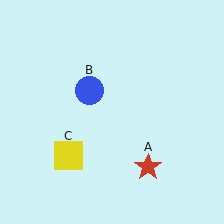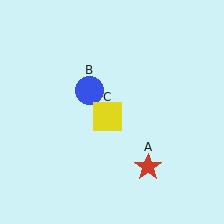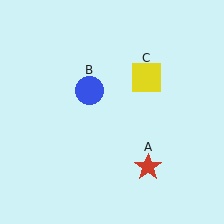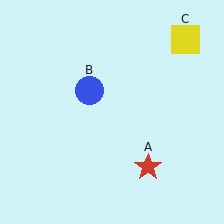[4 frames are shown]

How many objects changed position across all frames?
1 object changed position: yellow square (object C).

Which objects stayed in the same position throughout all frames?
Red star (object A) and blue circle (object B) remained stationary.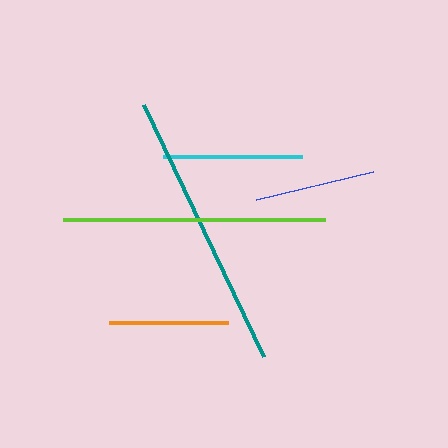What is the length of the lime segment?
The lime segment is approximately 262 pixels long.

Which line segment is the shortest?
The orange line is the shortest at approximately 119 pixels.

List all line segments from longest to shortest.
From longest to shortest: teal, lime, cyan, blue, orange.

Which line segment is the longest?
The teal line is the longest at approximately 279 pixels.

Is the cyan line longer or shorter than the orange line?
The cyan line is longer than the orange line.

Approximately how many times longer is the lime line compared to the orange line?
The lime line is approximately 2.2 times the length of the orange line.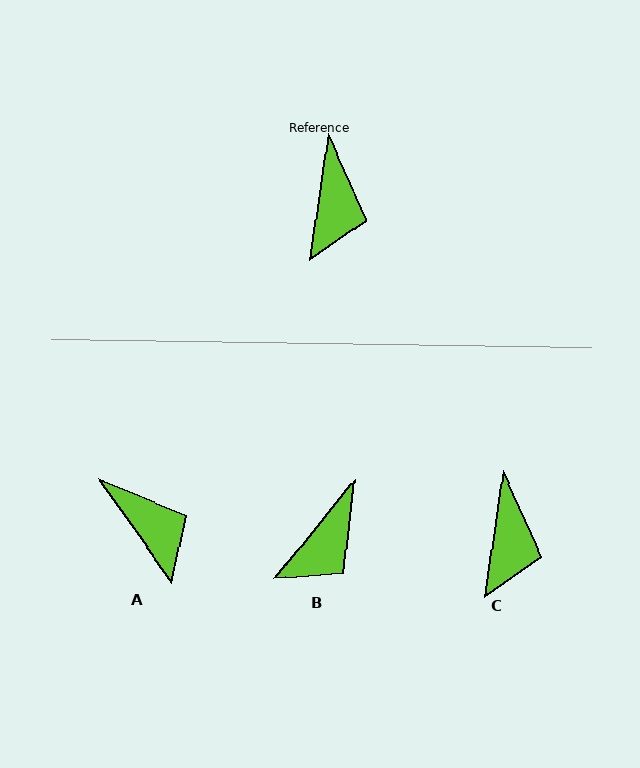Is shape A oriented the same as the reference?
No, it is off by about 43 degrees.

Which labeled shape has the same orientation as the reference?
C.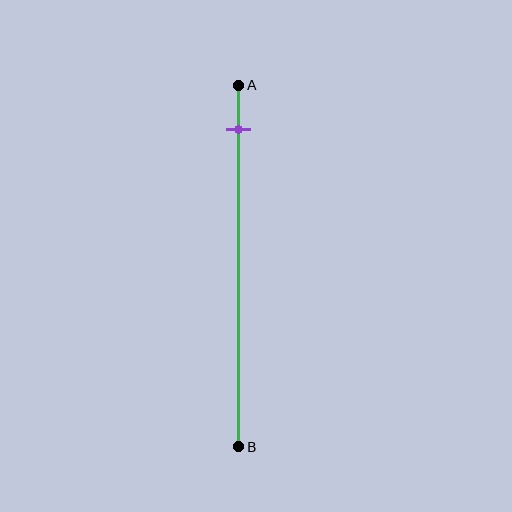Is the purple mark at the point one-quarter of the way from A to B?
No, the mark is at about 10% from A, not at the 25% one-quarter point.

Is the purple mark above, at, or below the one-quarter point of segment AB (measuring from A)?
The purple mark is above the one-quarter point of segment AB.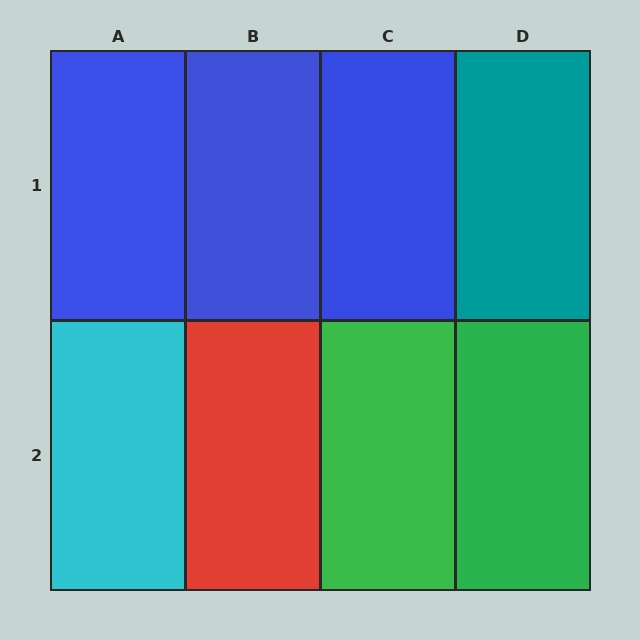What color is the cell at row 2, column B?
Red.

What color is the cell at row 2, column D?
Green.